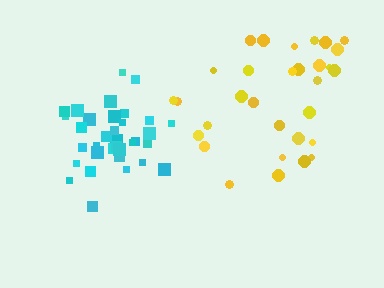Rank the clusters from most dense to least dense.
cyan, yellow.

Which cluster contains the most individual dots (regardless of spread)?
Cyan (34).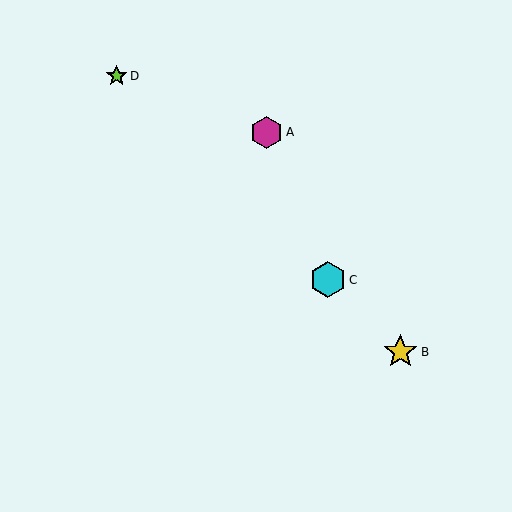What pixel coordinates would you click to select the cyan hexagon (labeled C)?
Click at (328, 280) to select the cyan hexagon C.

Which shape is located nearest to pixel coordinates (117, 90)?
The lime star (labeled D) at (117, 76) is nearest to that location.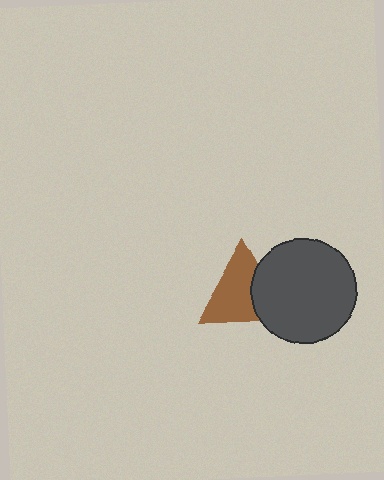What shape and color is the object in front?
The object in front is a dark gray circle.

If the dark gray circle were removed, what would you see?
You would see the complete brown triangle.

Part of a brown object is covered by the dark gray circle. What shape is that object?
It is a triangle.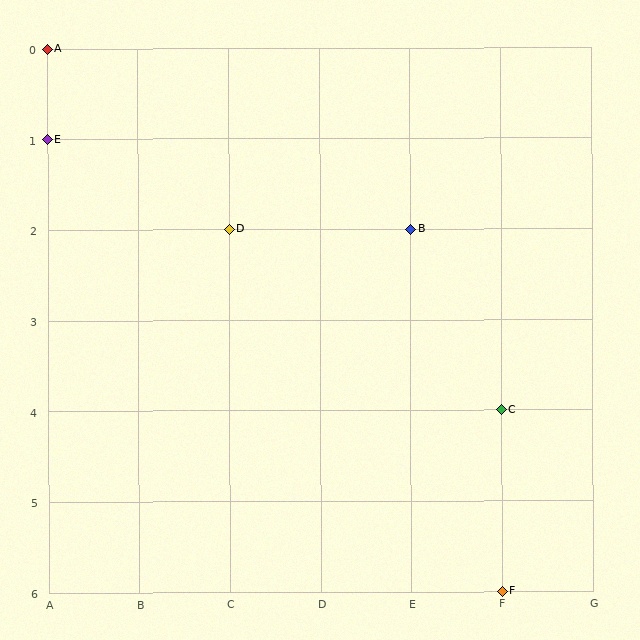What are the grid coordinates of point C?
Point C is at grid coordinates (F, 4).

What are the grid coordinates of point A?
Point A is at grid coordinates (A, 0).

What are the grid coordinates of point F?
Point F is at grid coordinates (F, 6).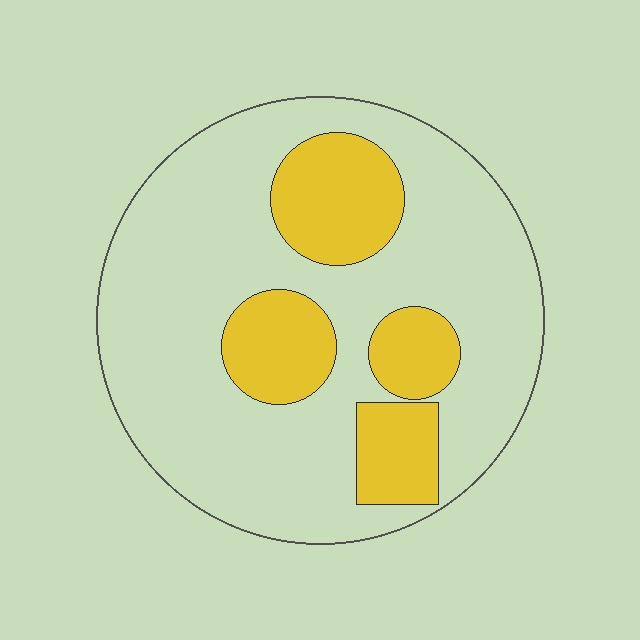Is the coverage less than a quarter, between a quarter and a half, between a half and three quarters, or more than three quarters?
Between a quarter and a half.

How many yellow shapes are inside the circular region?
4.